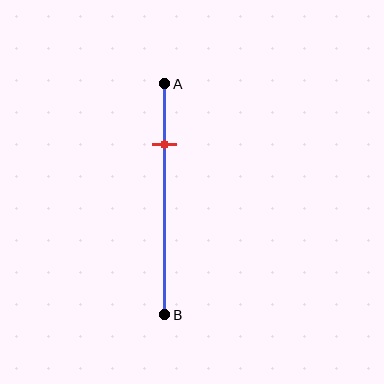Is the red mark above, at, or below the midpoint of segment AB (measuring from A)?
The red mark is above the midpoint of segment AB.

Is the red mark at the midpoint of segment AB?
No, the mark is at about 25% from A, not at the 50% midpoint.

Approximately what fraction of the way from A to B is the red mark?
The red mark is approximately 25% of the way from A to B.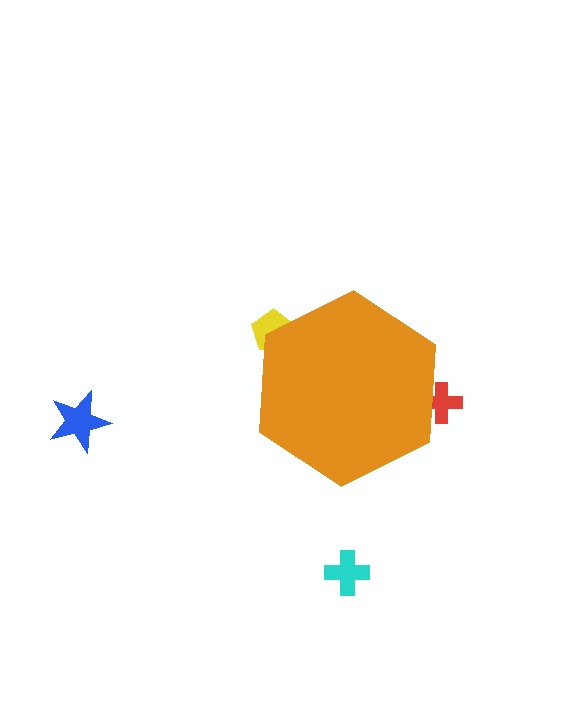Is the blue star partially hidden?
No, the blue star is fully visible.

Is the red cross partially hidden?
Yes, the red cross is partially hidden behind the orange hexagon.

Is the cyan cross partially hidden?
No, the cyan cross is fully visible.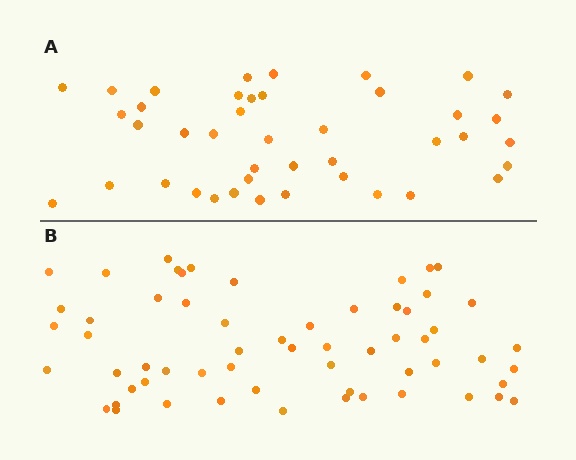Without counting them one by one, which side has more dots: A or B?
Region B (the bottom region) has more dots.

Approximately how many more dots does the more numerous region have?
Region B has approximately 20 more dots than region A.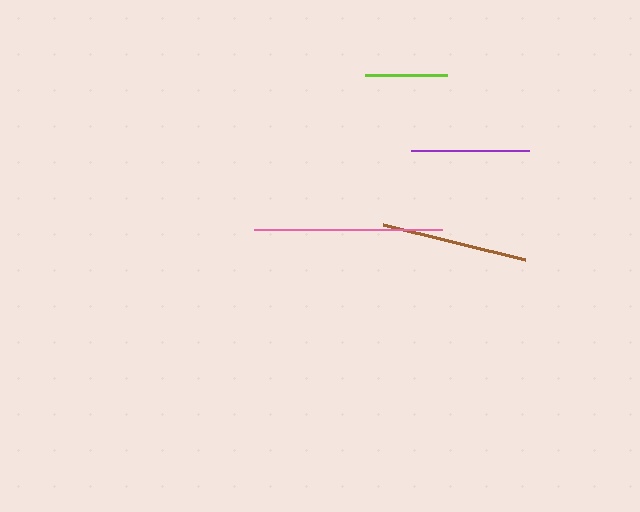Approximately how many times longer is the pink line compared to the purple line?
The pink line is approximately 1.6 times the length of the purple line.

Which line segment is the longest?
The pink line is the longest at approximately 188 pixels.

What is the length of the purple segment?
The purple segment is approximately 118 pixels long.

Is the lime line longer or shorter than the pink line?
The pink line is longer than the lime line.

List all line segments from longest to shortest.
From longest to shortest: pink, brown, purple, lime.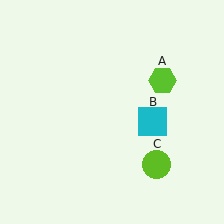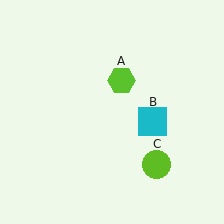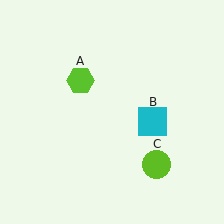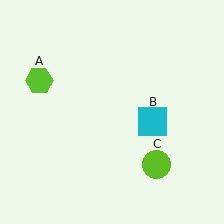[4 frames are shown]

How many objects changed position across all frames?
1 object changed position: lime hexagon (object A).